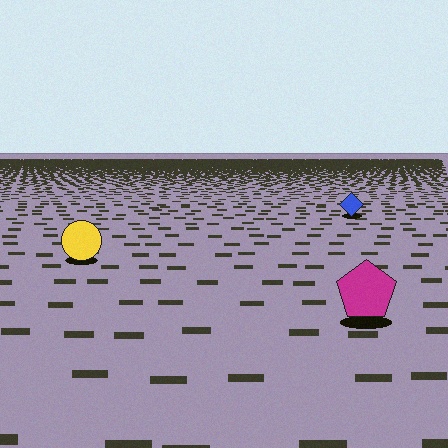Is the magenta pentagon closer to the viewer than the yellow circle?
Yes. The magenta pentagon is closer — you can tell from the texture gradient: the ground texture is coarser near it.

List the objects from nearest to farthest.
From nearest to farthest: the magenta pentagon, the yellow circle, the blue diamond.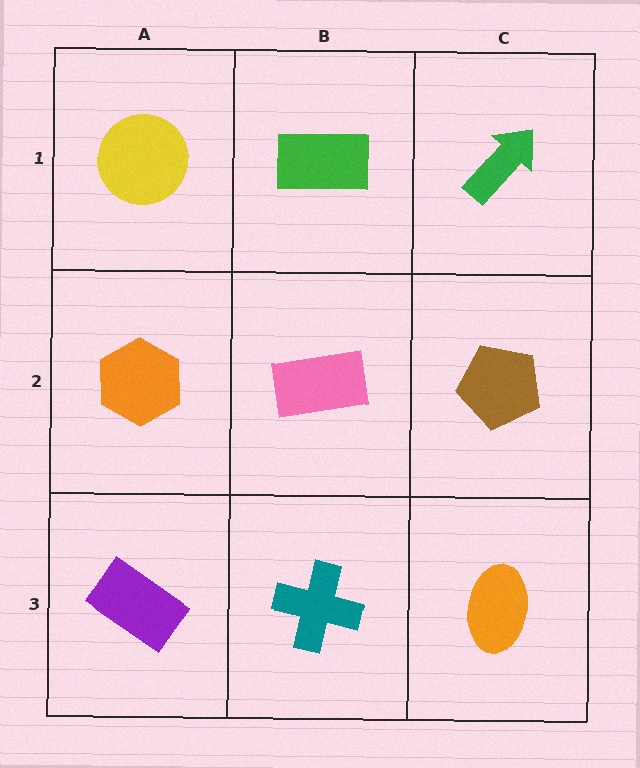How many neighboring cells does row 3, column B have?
3.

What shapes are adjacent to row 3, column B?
A pink rectangle (row 2, column B), a purple rectangle (row 3, column A), an orange ellipse (row 3, column C).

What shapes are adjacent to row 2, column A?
A yellow circle (row 1, column A), a purple rectangle (row 3, column A), a pink rectangle (row 2, column B).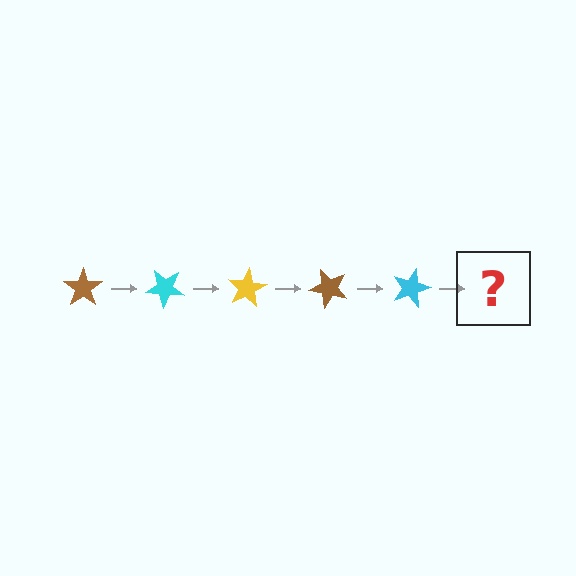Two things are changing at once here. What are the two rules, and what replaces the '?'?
The two rules are that it rotates 40 degrees each step and the color cycles through brown, cyan, and yellow. The '?' should be a yellow star, rotated 200 degrees from the start.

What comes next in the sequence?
The next element should be a yellow star, rotated 200 degrees from the start.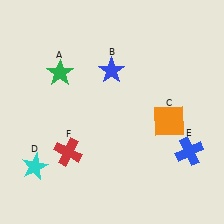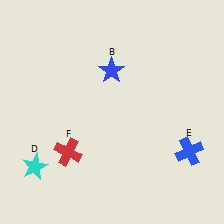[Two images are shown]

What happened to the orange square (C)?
The orange square (C) was removed in Image 2. It was in the bottom-right area of Image 1.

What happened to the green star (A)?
The green star (A) was removed in Image 2. It was in the top-left area of Image 1.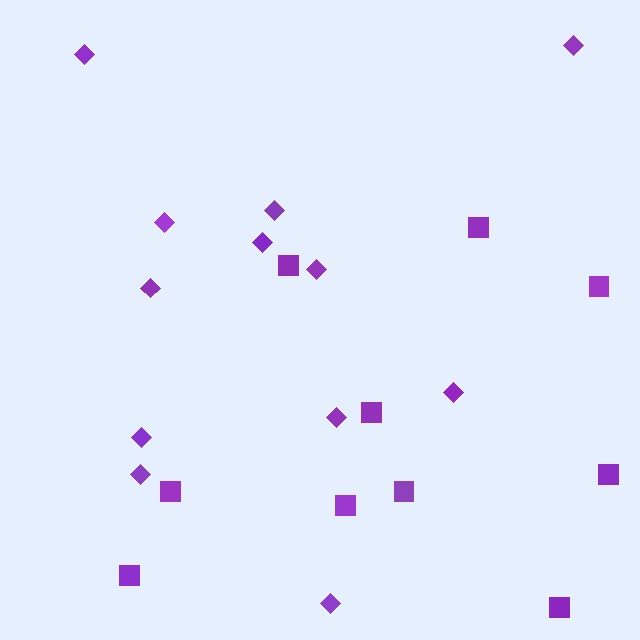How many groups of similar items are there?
There are 2 groups: one group of diamonds (12) and one group of squares (10).